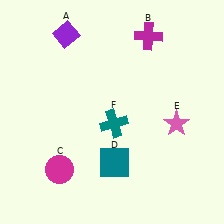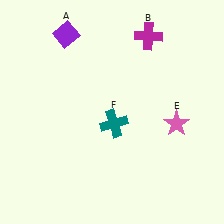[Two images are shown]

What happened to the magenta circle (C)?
The magenta circle (C) was removed in Image 2. It was in the bottom-left area of Image 1.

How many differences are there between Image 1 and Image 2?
There are 2 differences between the two images.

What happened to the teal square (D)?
The teal square (D) was removed in Image 2. It was in the bottom-right area of Image 1.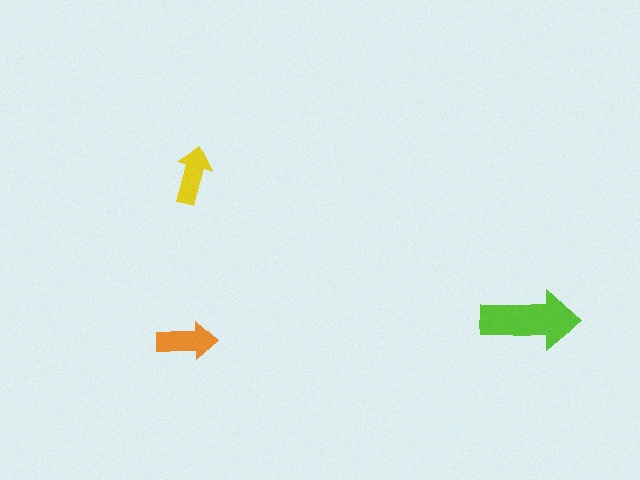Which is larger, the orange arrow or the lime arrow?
The lime one.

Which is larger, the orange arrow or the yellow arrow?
The orange one.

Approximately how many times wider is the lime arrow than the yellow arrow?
About 1.5 times wider.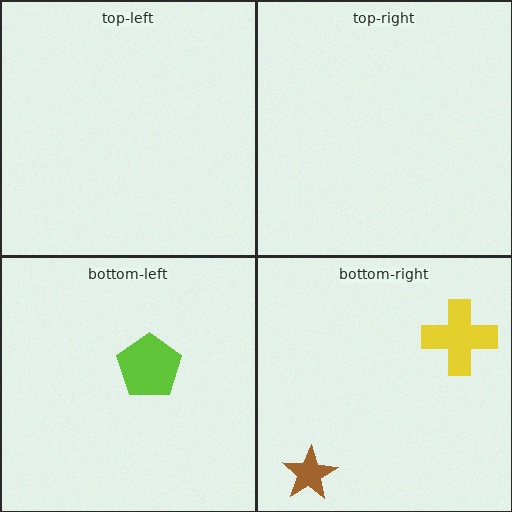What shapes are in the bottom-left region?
The lime pentagon.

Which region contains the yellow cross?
The bottom-right region.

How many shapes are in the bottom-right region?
2.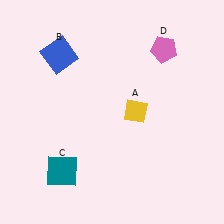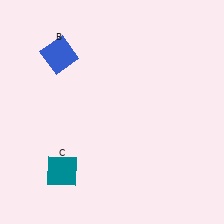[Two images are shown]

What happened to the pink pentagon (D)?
The pink pentagon (D) was removed in Image 2. It was in the top-right area of Image 1.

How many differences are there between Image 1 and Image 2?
There are 2 differences between the two images.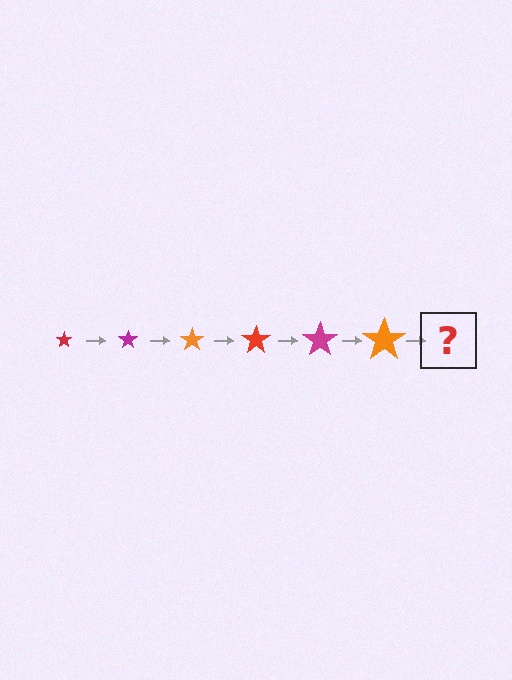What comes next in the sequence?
The next element should be a red star, larger than the previous one.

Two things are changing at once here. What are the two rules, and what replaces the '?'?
The two rules are that the star grows larger each step and the color cycles through red, magenta, and orange. The '?' should be a red star, larger than the previous one.